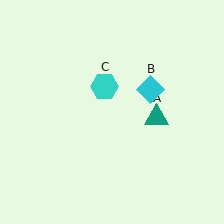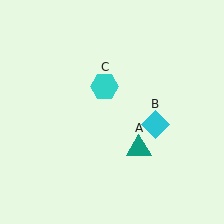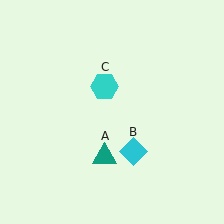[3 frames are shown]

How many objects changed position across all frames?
2 objects changed position: teal triangle (object A), cyan diamond (object B).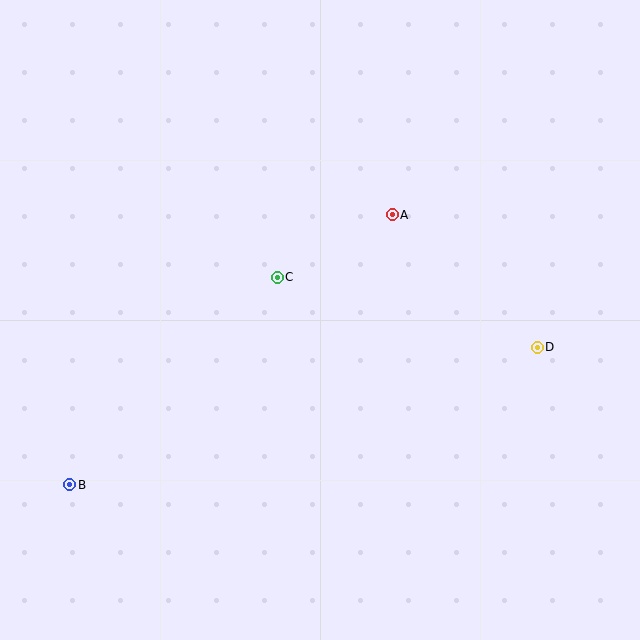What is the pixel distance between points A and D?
The distance between A and D is 196 pixels.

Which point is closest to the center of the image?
Point C at (277, 277) is closest to the center.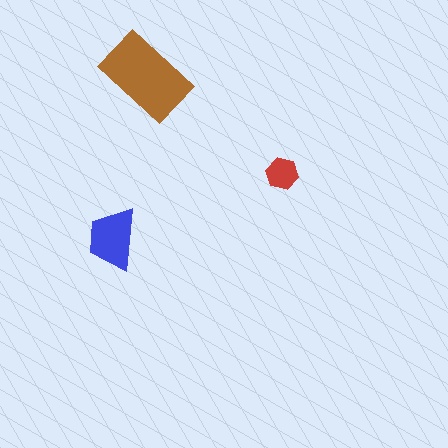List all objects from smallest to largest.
The red hexagon, the blue trapezoid, the brown rectangle.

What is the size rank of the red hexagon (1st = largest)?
3rd.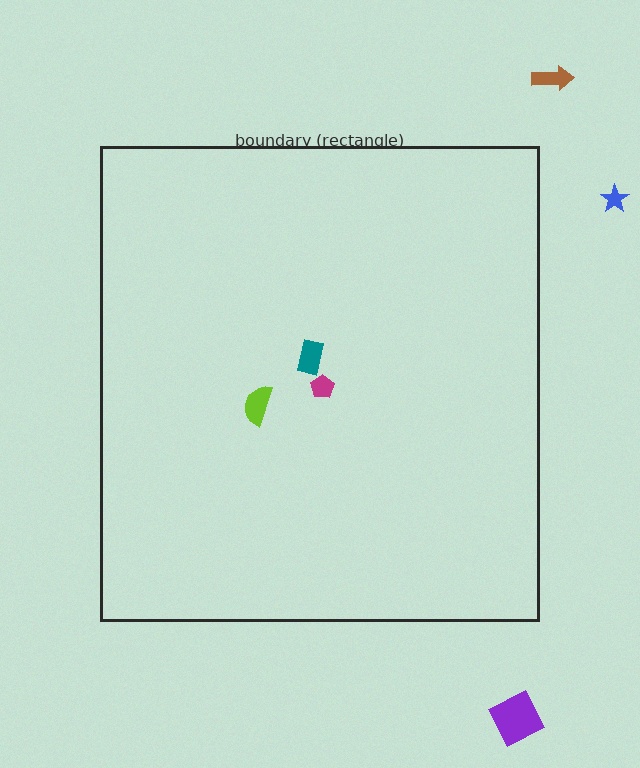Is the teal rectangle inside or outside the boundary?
Inside.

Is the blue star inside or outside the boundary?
Outside.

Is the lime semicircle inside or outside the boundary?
Inside.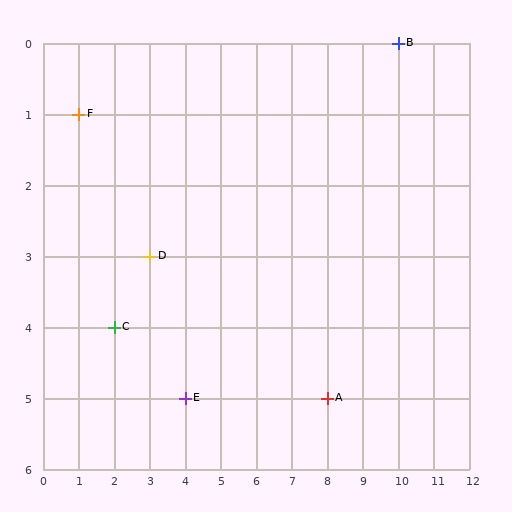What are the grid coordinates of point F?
Point F is at grid coordinates (1, 1).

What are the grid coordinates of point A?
Point A is at grid coordinates (8, 5).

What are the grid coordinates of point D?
Point D is at grid coordinates (3, 3).